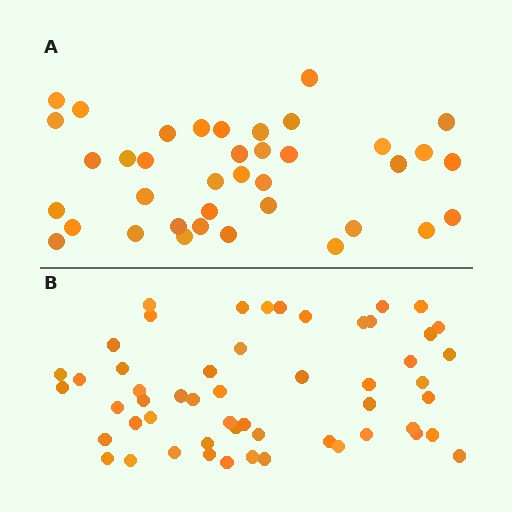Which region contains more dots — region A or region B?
Region B (the bottom region) has more dots.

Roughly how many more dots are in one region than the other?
Region B has approximately 15 more dots than region A.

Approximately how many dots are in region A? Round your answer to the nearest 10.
About 40 dots. (The exact count is 38, which rounds to 40.)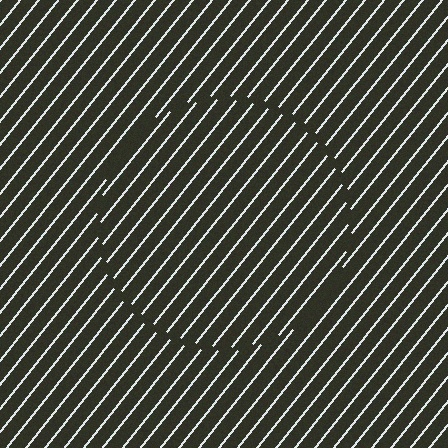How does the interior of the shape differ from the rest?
The interior of the shape contains the same grating, shifted by half a period — the contour is defined by the phase discontinuity where line-ends from the inner and outer gratings abut.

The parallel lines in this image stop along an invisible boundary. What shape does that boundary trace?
An illusory circle. The interior of the shape contains the same grating, shifted by half a period — the contour is defined by the phase discontinuity where line-ends from the inner and outer gratings abut.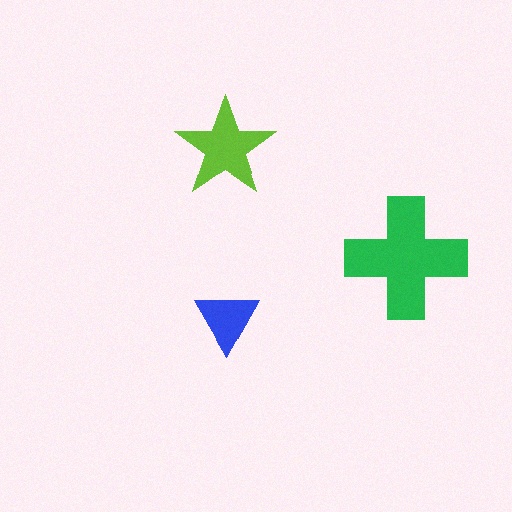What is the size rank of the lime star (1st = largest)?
2nd.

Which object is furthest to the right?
The green cross is rightmost.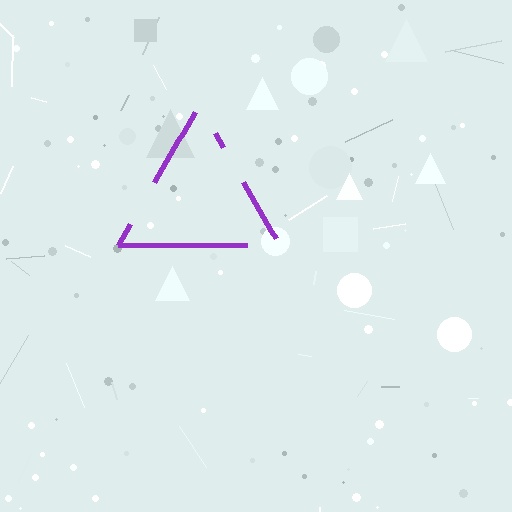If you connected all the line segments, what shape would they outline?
They would outline a triangle.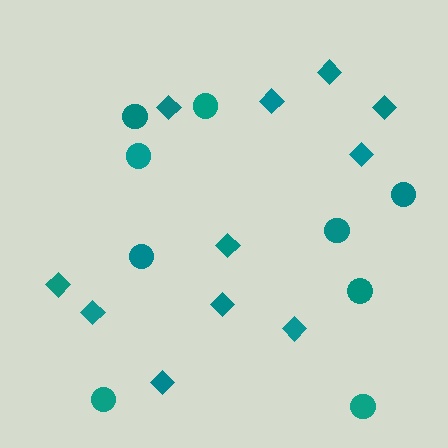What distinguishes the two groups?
There are 2 groups: one group of circles (9) and one group of diamonds (11).